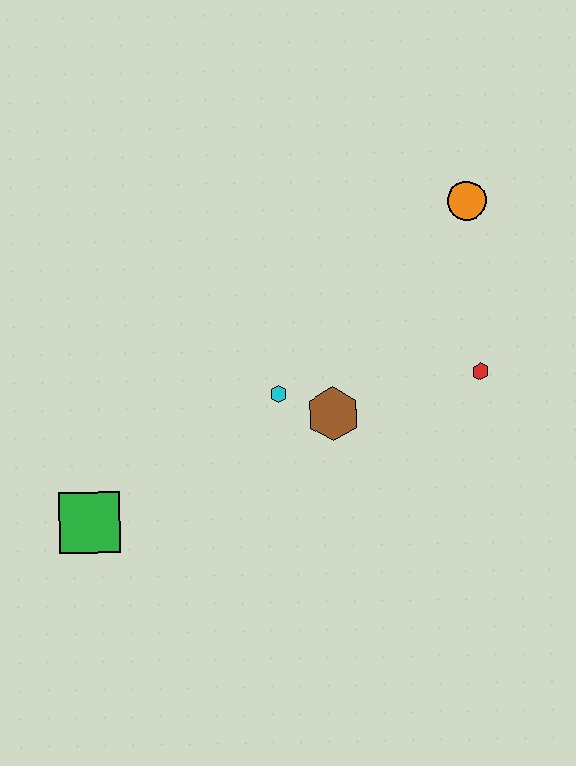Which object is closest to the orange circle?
The red hexagon is closest to the orange circle.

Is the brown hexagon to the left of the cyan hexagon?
No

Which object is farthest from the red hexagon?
The green square is farthest from the red hexagon.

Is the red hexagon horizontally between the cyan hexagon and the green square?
No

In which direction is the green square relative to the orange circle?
The green square is to the left of the orange circle.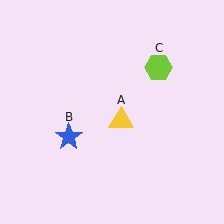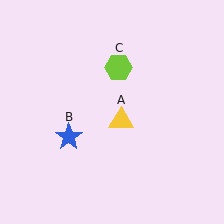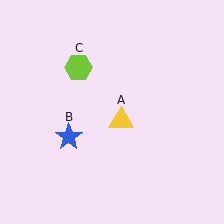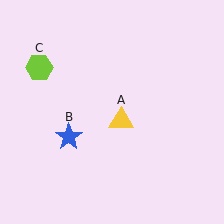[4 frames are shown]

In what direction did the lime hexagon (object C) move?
The lime hexagon (object C) moved left.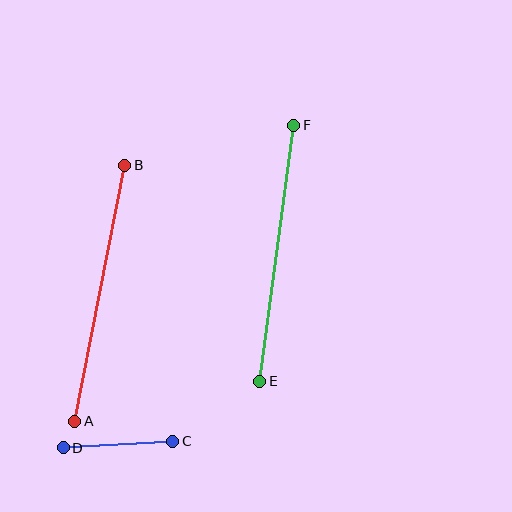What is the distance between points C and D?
The distance is approximately 110 pixels.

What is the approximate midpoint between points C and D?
The midpoint is at approximately (118, 445) pixels.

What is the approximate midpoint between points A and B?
The midpoint is at approximately (100, 293) pixels.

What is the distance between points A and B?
The distance is approximately 261 pixels.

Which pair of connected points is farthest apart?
Points A and B are farthest apart.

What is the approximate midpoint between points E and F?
The midpoint is at approximately (277, 253) pixels.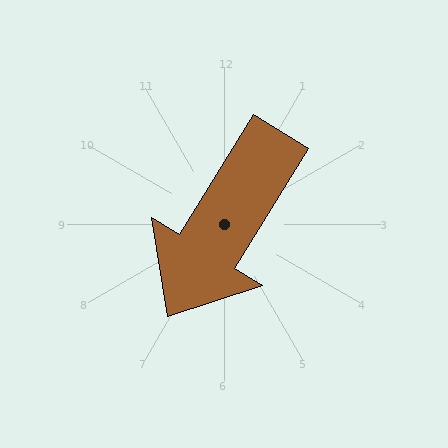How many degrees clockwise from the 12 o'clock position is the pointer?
Approximately 212 degrees.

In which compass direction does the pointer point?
Southwest.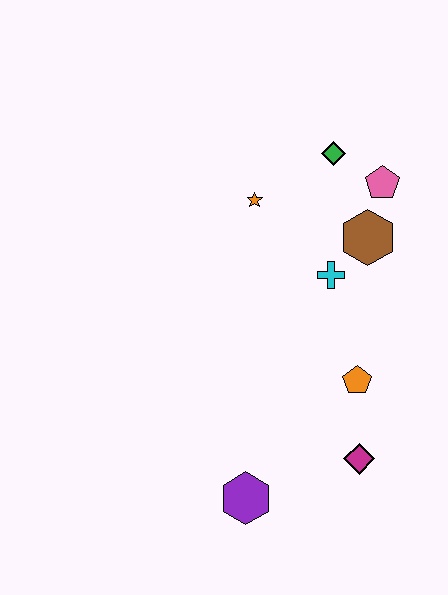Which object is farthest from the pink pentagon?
The purple hexagon is farthest from the pink pentagon.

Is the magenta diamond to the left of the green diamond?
No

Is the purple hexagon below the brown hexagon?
Yes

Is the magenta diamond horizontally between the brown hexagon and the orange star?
Yes